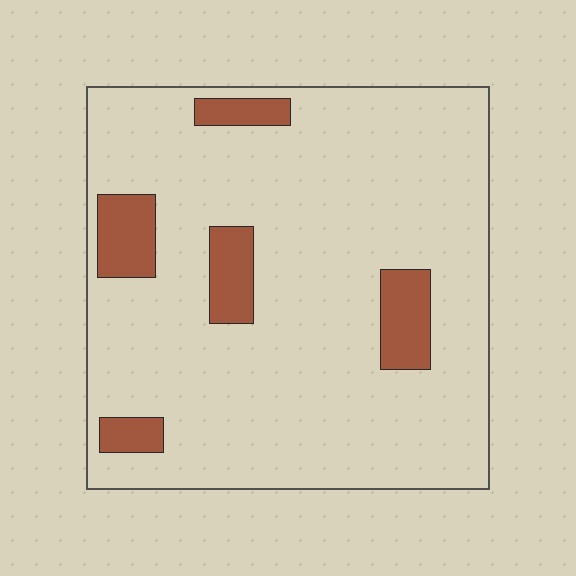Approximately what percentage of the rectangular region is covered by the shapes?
Approximately 10%.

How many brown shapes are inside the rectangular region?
5.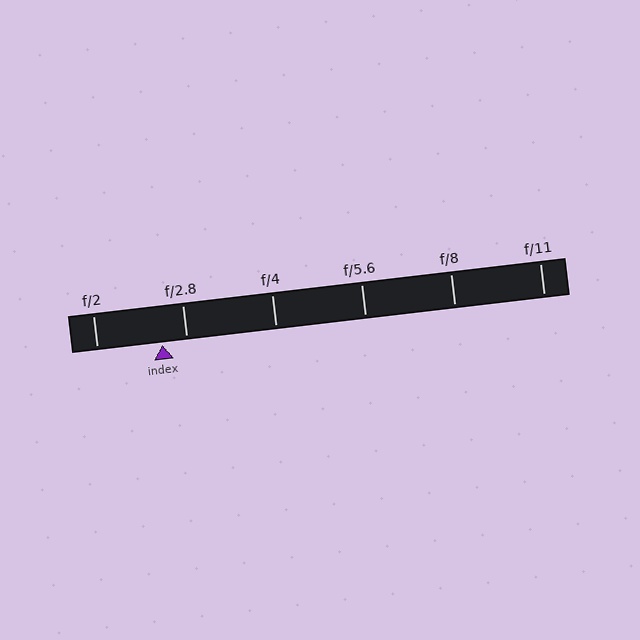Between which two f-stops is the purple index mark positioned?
The index mark is between f/2 and f/2.8.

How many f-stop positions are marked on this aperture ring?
There are 6 f-stop positions marked.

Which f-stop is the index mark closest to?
The index mark is closest to f/2.8.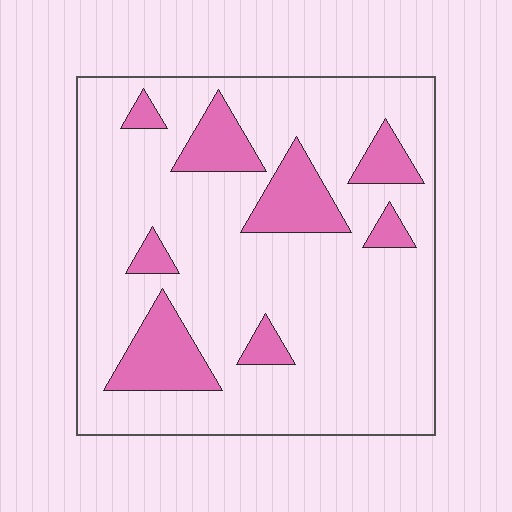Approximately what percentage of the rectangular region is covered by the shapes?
Approximately 20%.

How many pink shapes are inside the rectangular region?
8.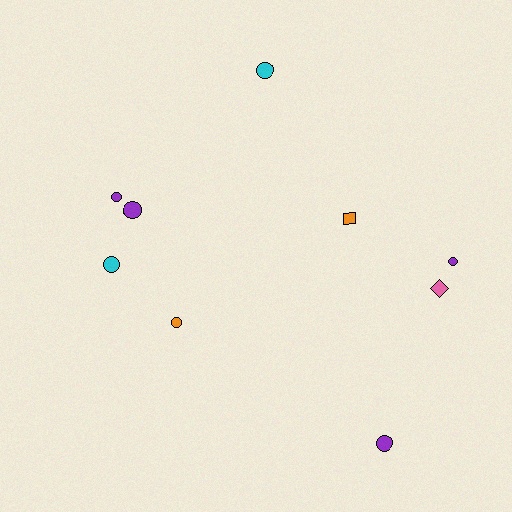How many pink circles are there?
There are no pink circles.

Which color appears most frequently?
Purple, with 4 objects.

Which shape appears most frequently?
Circle, with 7 objects.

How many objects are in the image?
There are 9 objects.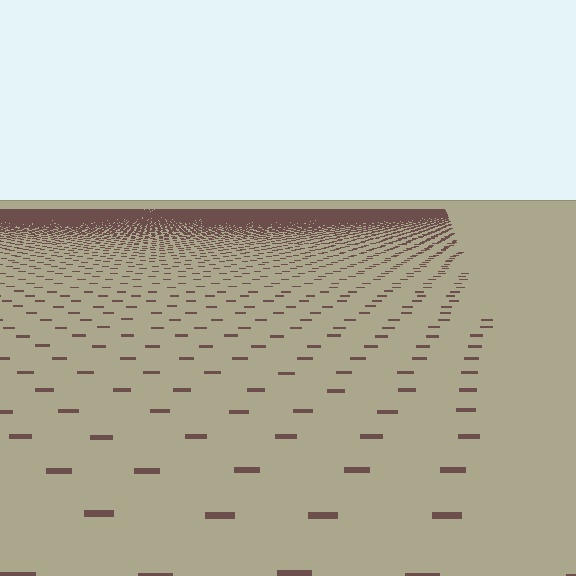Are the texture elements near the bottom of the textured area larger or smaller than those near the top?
Larger. Near the bottom, elements are closer to the viewer and appear at a bigger on-screen size.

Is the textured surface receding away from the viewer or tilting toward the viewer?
The surface is receding away from the viewer. Texture elements get smaller and denser toward the top.